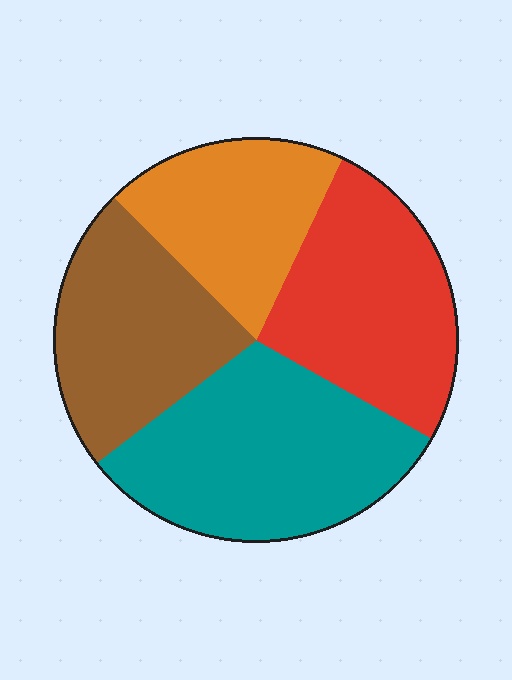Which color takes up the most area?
Teal, at roughly 30%.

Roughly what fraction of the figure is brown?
Brown takes up about one quarter (1/4) of the figure.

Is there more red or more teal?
Teal.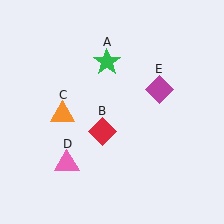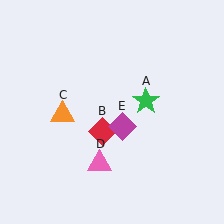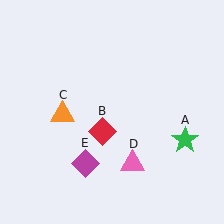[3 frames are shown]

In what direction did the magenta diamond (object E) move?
The magenta diamond (object E) moved down and to the left.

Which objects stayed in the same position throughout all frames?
Red diamond (object B) and orange triangle (object C) remained stationary.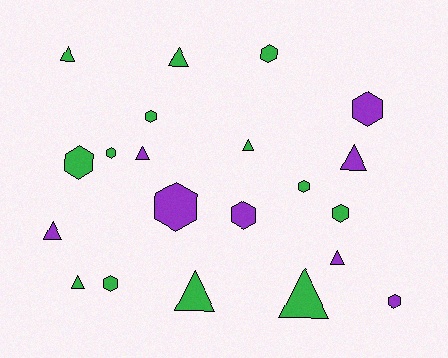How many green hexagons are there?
There are 7 green hexagons.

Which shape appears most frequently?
Hexagon, with 11 objects.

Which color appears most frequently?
Green, with 13 objects.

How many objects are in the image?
There are 21 objects.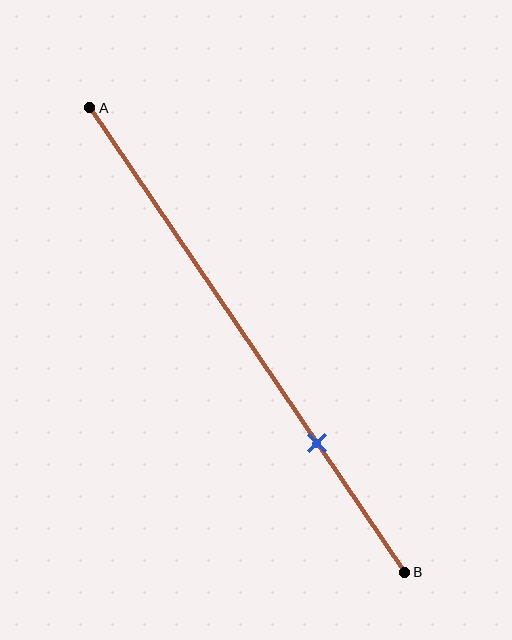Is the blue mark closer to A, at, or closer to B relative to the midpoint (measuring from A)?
The blue mark is closer to point B than the midpoint of segment AB.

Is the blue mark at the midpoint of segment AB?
No, the mark is at about 70% from A, not at the 50% midpoint.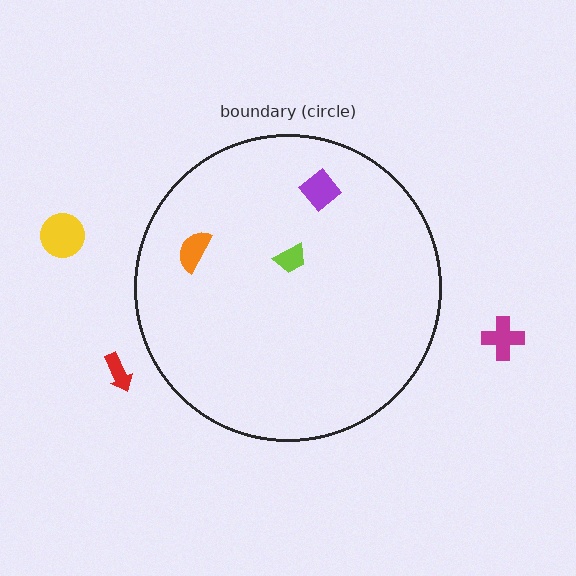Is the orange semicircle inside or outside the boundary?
Inside.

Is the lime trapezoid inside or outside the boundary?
Inside.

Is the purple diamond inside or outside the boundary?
Inside.